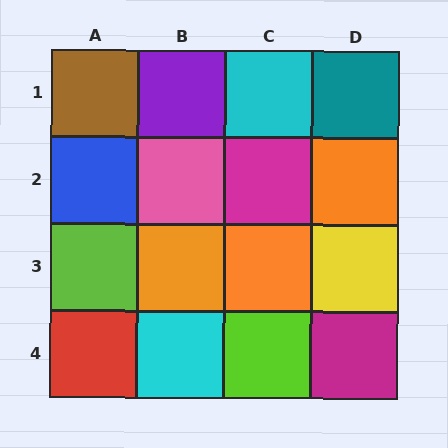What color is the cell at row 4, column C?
Lime.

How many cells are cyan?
2 cells are cyan.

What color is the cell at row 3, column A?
Lime.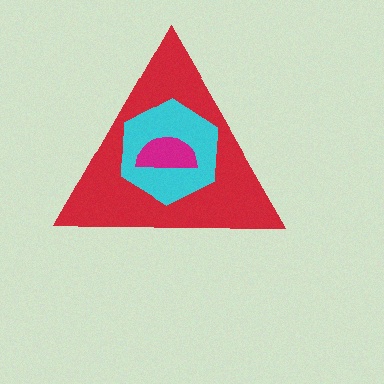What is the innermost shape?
The magenta semicircle.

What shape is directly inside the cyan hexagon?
The magenta semicircle.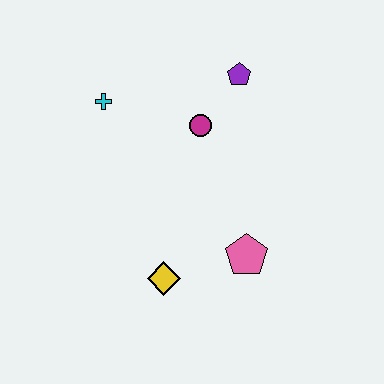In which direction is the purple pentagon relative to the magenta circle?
The purple pentagon is above the magenta circle.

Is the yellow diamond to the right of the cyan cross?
Yes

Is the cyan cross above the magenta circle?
Yes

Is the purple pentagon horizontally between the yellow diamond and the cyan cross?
No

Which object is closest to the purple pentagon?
The magenta circle is closest to the purple pentagon.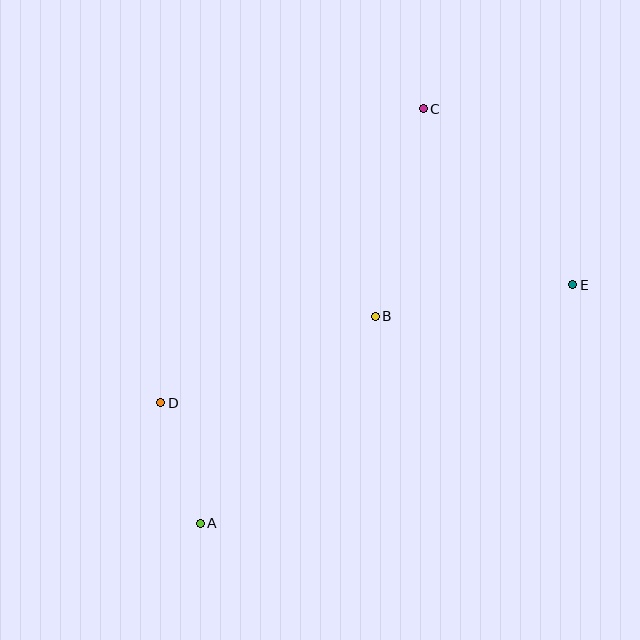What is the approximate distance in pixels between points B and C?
The distance between B and C is approximately 213 pixels.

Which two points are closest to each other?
Points A and D are closest to each other.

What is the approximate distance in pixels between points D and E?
The distance between D and E is approximately 428 pixels.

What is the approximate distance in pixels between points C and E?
The distance between C and E is approximately 231 pixels.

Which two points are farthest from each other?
Points A and C are farthest from each other.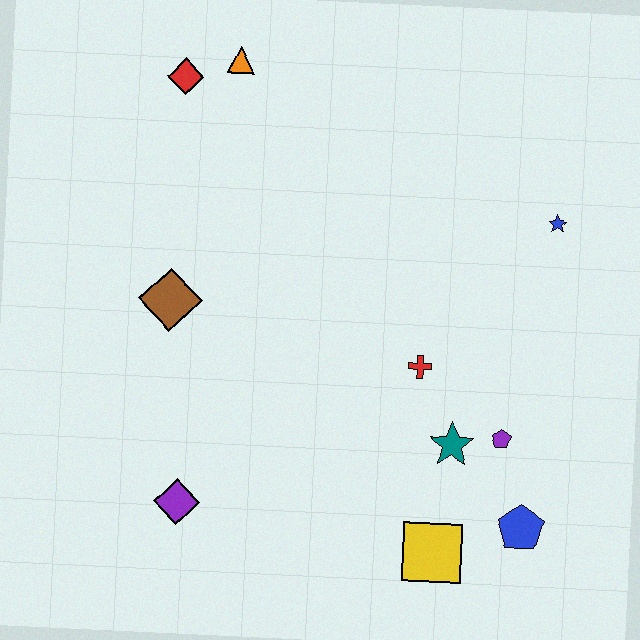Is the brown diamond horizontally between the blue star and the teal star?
No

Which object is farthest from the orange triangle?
The blue pentagon is farthest from the orange triangle.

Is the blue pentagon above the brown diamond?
No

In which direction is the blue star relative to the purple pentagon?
The blue star is above the purple pentagon.